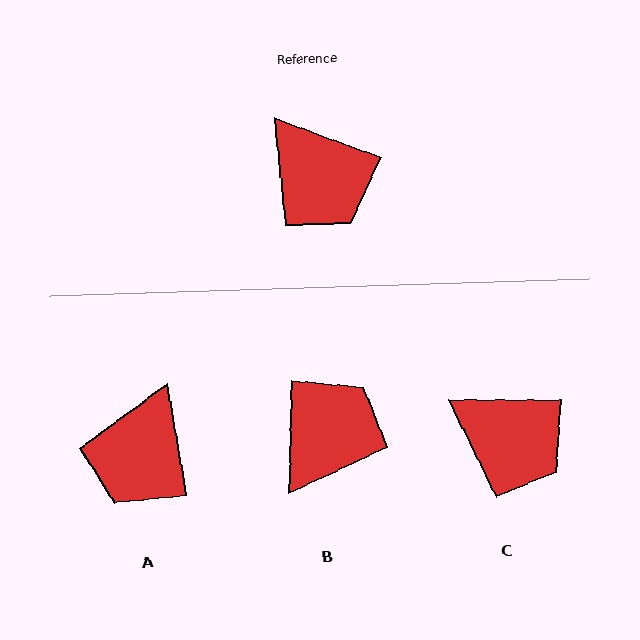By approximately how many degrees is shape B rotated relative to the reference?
Approximately 109 degrees counter-clockwise.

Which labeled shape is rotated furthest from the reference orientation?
B, about 109 degrees away.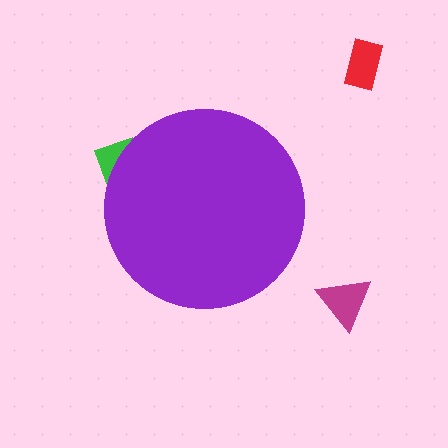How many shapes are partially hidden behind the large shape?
1 shape is partially hidden.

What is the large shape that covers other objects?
A purple circle.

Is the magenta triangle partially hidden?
No, the magenta triangle is fully visible.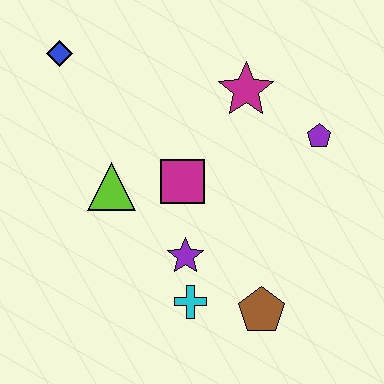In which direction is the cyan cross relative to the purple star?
The cyan cross is below the purple star.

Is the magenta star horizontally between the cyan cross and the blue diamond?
No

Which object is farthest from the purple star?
The blue diamond is farthest from the purple star.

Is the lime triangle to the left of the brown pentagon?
Yes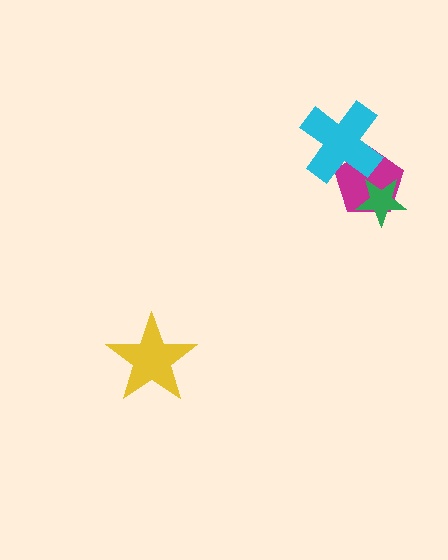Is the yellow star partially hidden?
No, no other shape covers it.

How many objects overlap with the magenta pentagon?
2 objects overlap with the magenta pentagon.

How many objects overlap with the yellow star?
0 objects overlap with the yellow star.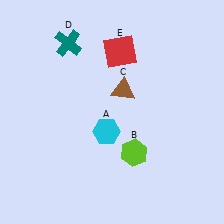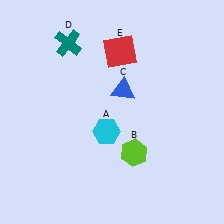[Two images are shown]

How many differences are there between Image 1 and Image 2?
There is 1 difference between the two images.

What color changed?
The triangle (C) changed from brown in Image 1 to blue in Image 2.